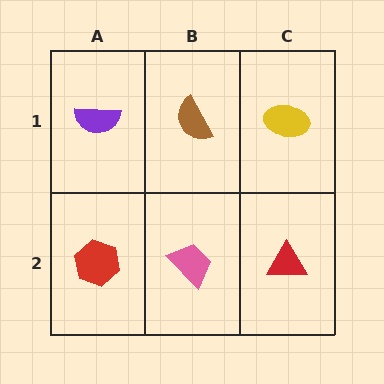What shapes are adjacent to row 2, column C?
A yellow ellipse (row 1, column C), a pink trapezoid (row 2, column B).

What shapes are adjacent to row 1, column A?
A red hexagon (row 2, column A), a brown semicircle (row 1, column B).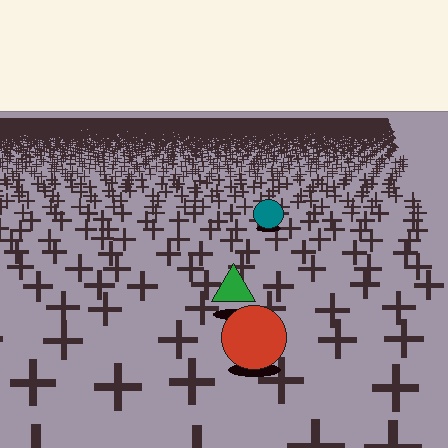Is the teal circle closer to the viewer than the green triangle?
No. The green triangle is closer — you can tell from the texture gradient: the ground texture is coarser near it.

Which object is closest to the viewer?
The red circle is closest. The texture marks near it are larger and more spread out.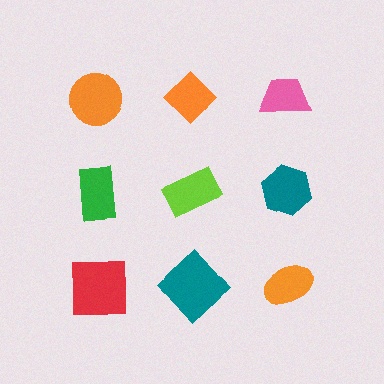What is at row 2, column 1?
A green rectangle.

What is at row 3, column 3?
An orange ellipse.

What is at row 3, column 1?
A red square.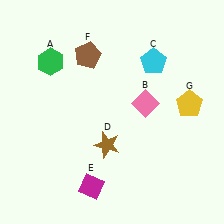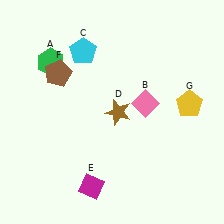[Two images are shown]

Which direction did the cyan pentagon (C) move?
The cyan pentagon (C) moved left.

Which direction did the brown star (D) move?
The brown star (D) moved up.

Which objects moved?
The objects that moved are: the cyan pentagon (C), the brown star (D), the brown pentagon (F).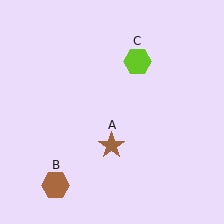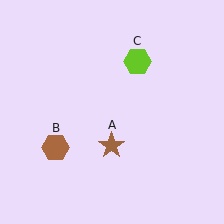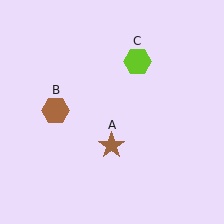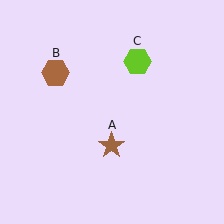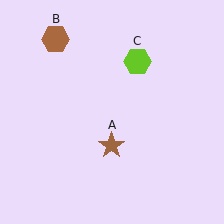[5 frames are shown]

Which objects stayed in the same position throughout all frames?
Brown star (object A) and lime hexagon (object C) remained stationary.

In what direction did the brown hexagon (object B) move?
The brown hexagon (object B) moved up.